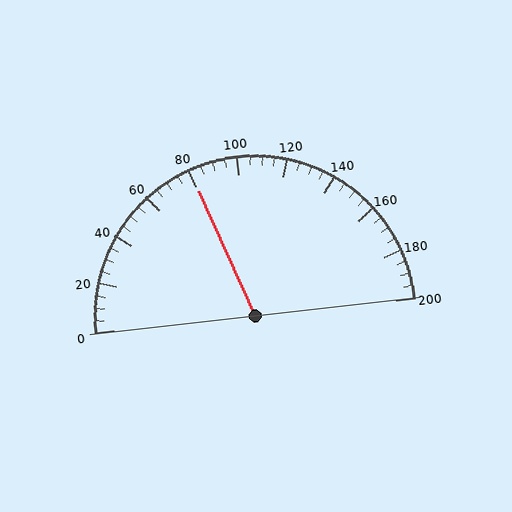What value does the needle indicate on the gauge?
The needle indicates approximately 80.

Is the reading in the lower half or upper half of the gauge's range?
The reading is in the lower half of the range (0 to 200).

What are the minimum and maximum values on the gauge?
The gauge ranges from 0 to 200.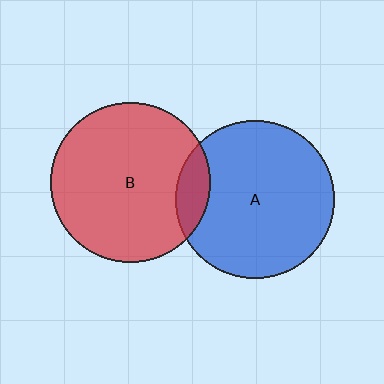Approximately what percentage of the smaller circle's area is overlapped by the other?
Approximately 10%.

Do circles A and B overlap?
Yes.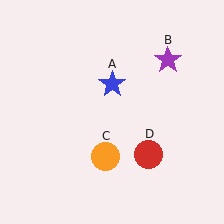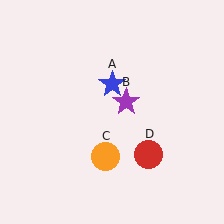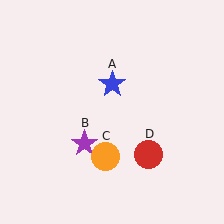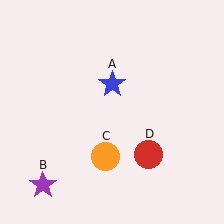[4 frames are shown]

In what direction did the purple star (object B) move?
The purple star (object B) moved down and to the left.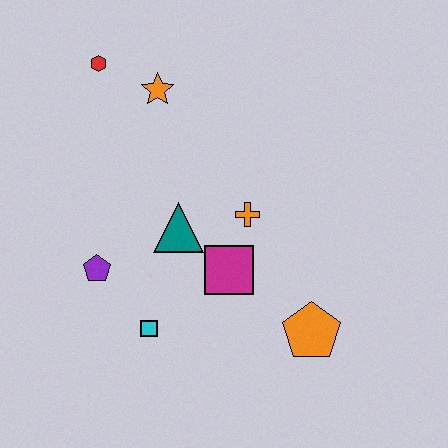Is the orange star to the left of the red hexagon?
No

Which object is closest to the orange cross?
The magenta square is closest to the orange cross.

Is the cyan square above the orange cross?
No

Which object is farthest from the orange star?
The orange pentagon is farthest from the orange star.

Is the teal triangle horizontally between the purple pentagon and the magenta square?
Yes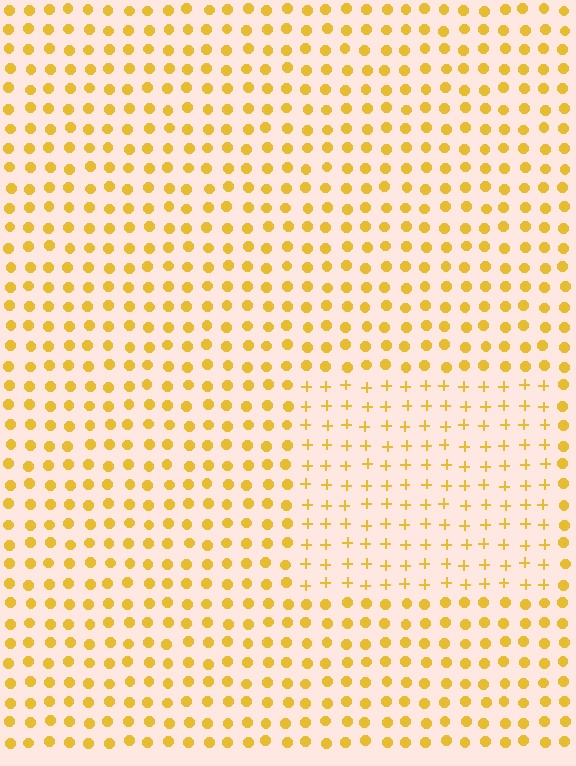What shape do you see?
I see a rectangle.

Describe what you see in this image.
The image is filled with small yellow elements arranged in a uniform grid. A rectangle-shaped region contains plus signs, while the surrounding area contains circles. The boundary is defined purely by the change in element shape.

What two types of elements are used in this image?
The image uses plus signs inside the rectangle region and circles outside it.